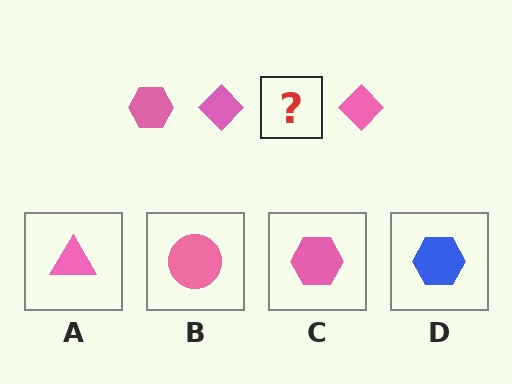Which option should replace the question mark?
Option C.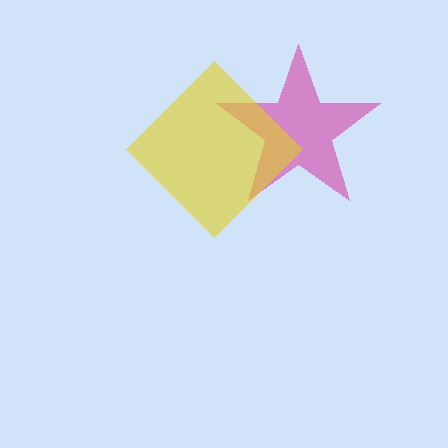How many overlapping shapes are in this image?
There are 2 overlapping shapes in the image.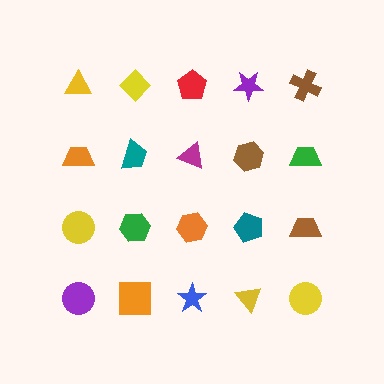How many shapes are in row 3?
5 shapes.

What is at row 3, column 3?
An orange hexagon.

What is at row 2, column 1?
An orange trapezoid.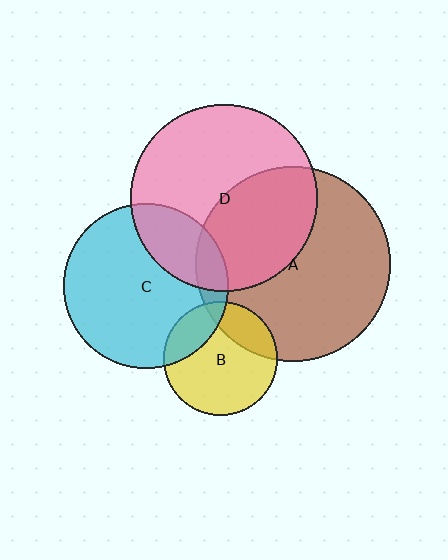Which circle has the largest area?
Circle A (brown).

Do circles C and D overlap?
Yes.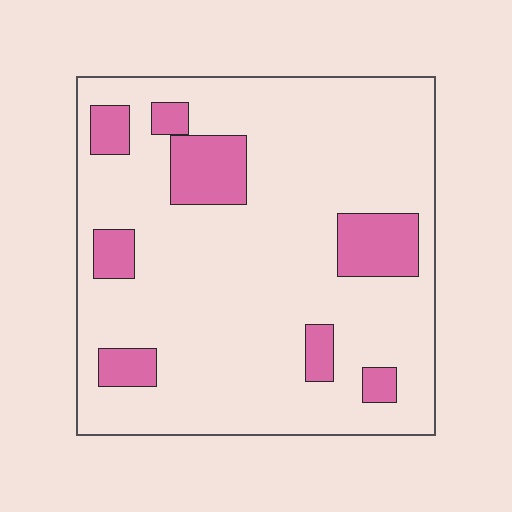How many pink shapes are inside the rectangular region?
8.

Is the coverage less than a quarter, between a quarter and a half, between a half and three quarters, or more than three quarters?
Less than a quarter.